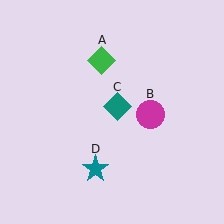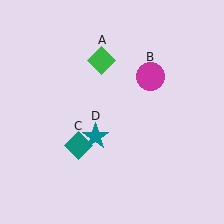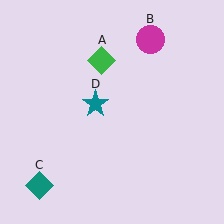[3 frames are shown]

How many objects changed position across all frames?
3 objects changed position: magenta circle (object B), teal diamond (object C), teal star (object D).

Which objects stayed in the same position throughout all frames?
Green diamond (object A) remained stationary.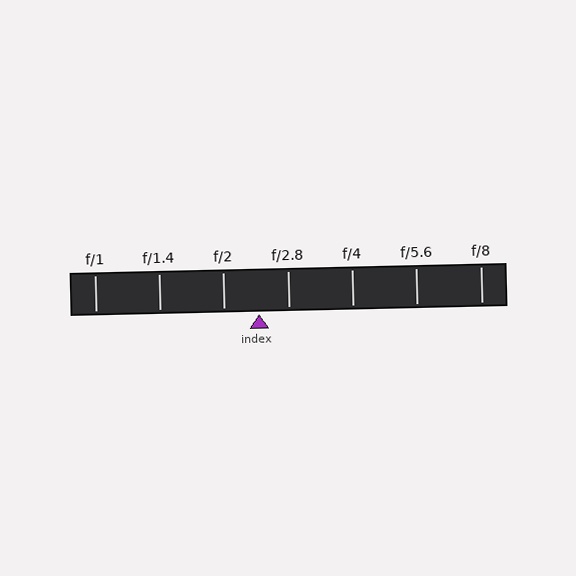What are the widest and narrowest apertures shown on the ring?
The widest aperture shown is f/1 and the narrowest is f/8.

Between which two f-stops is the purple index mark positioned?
The index mark is between f/2 and f/2.8.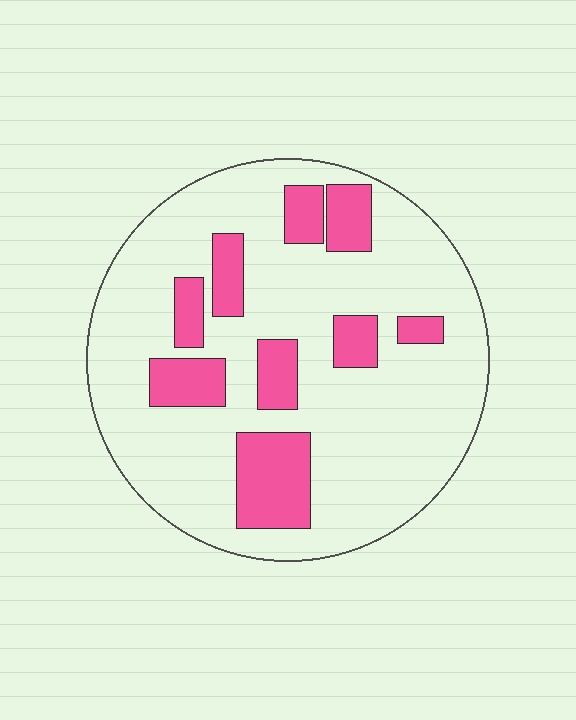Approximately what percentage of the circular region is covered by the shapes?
Approximately 20%.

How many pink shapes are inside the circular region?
9.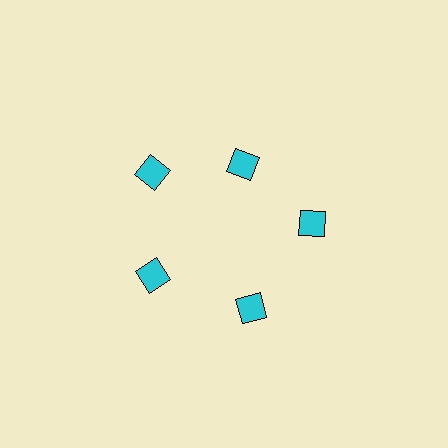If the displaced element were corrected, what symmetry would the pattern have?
It would have 5-fold rotational symmetry — the pattern would map onto itself every 72 degrees.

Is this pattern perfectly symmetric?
No. The 5 cyan squares are arranged in a ring, but one element near the 1 o'clock position is pulled inward toward the center, breaking the 5-fold rotational symmetry.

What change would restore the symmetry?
The symmetry would be restored by moving it outward, back onto the ring so that all 5 squares sit at equal angles and equal distance from the center.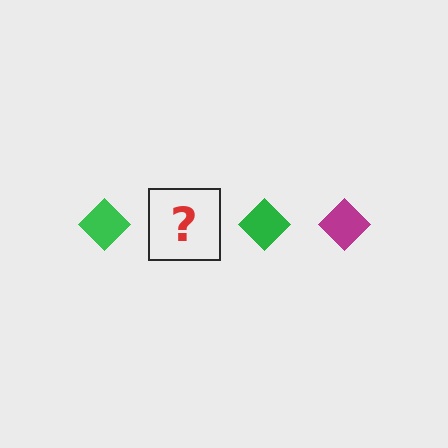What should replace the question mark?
The question mark should be replaced with a magenta diamond.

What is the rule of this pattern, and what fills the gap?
The rule is that the pattern cycles through green, magenta diamonds. The gap should be filled with a magenta diamond.